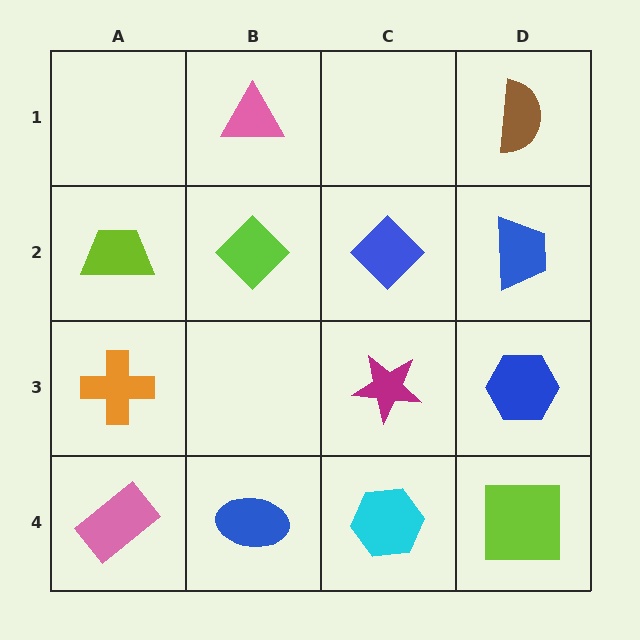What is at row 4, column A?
A pink rectangle.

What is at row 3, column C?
A magenta star.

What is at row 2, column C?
A blue diamond.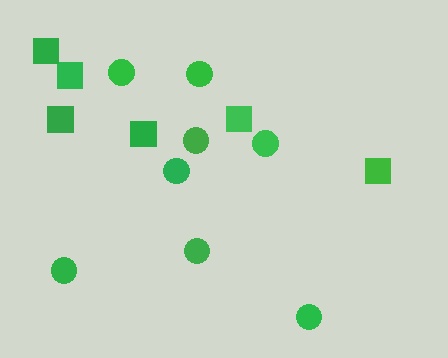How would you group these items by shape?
There are 2 groups: one group of circles (8) and one group of squares (6).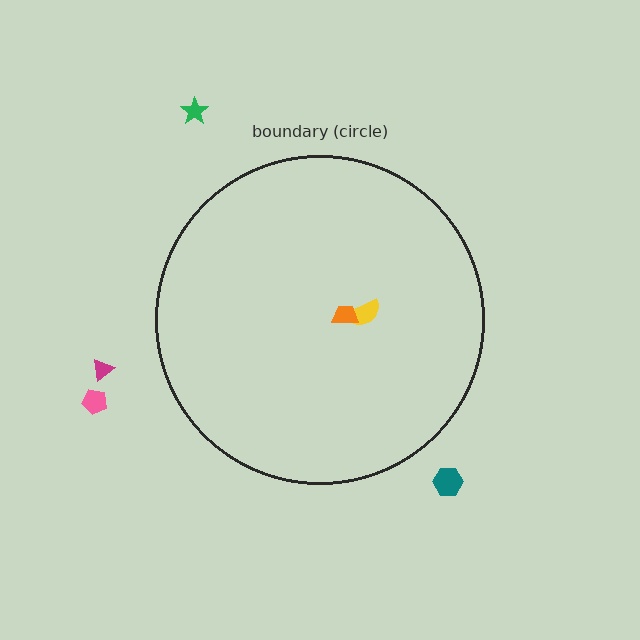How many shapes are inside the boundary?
2 inside, 4 outside.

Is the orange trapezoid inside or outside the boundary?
Inside.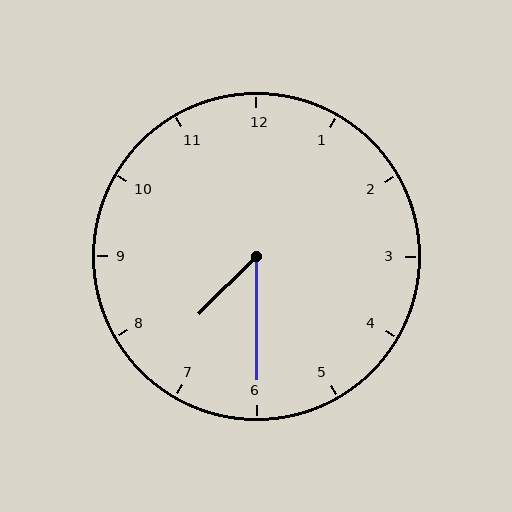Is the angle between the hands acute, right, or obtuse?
It is acute.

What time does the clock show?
7:30.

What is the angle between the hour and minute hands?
Approximately 45 degrees.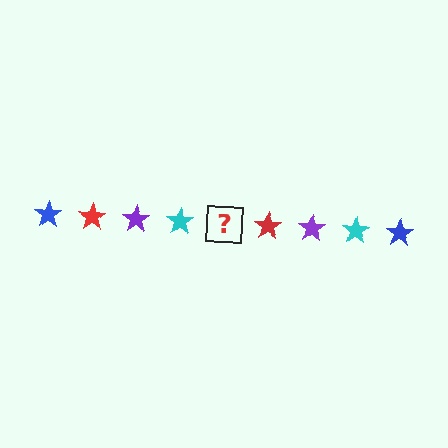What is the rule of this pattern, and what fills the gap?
The rule is that the pattern cycles through blue, red, purple, cyan stars. The gap should be filled with a blue star.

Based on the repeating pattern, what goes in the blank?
The blank should be a blue star.